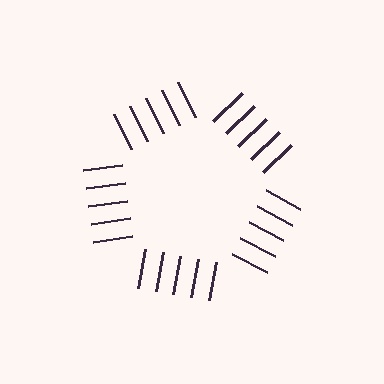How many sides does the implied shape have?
5 sides — the line-ends trace a pentagon.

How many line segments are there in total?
25 — 5 along each of the 5 edges.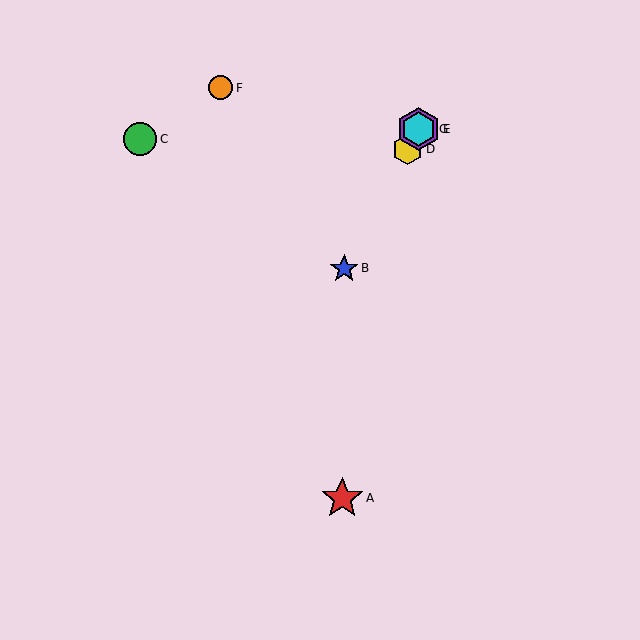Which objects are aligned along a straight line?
Objects B, D, E, G are aligned along a straight line.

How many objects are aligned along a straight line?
4 objects (B, D, E, G) are aligned along a straight line.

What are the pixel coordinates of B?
Object B is at (344, 269).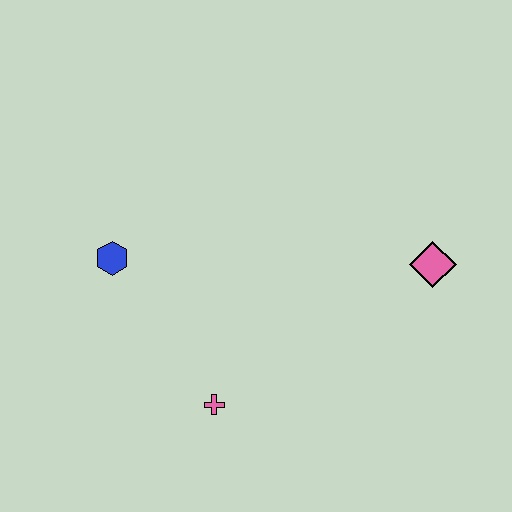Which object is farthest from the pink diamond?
The blue hexagon is farthest from the pink diamond.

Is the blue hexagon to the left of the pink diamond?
Yes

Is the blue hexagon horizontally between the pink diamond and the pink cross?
No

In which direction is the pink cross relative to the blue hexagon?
The pink cross is below the blue hexagon.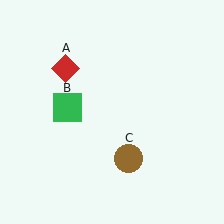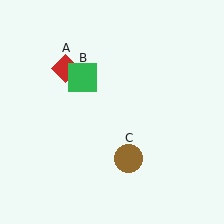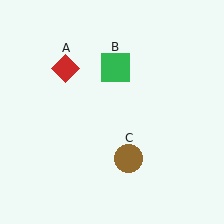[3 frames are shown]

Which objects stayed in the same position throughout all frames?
Red diamond (object A) and brown circle (object C) remained stationary.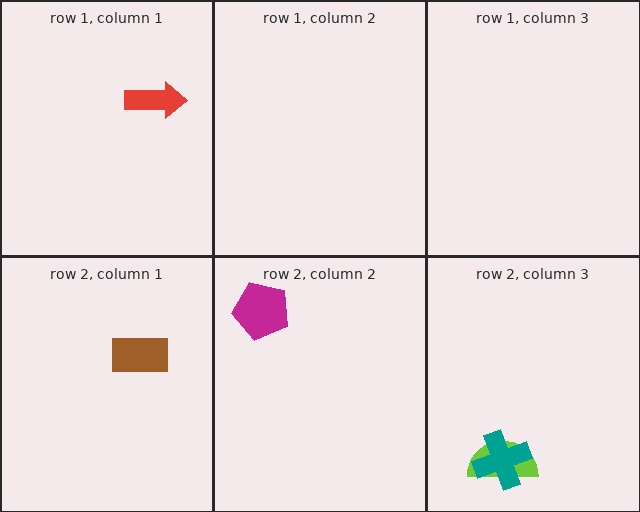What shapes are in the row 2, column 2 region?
The magenta pentagon.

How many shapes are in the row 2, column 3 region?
2.